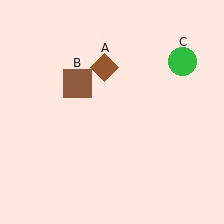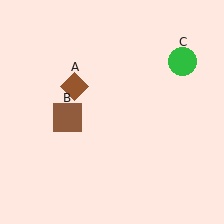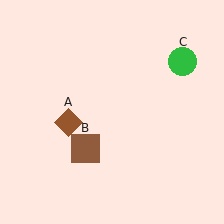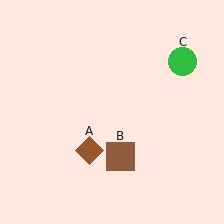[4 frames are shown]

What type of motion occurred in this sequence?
The brown diamond (object A), brown square (object B) rotated counterclockwise around the center of the scene.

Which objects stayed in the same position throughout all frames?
Green circle (object C) remained stationary.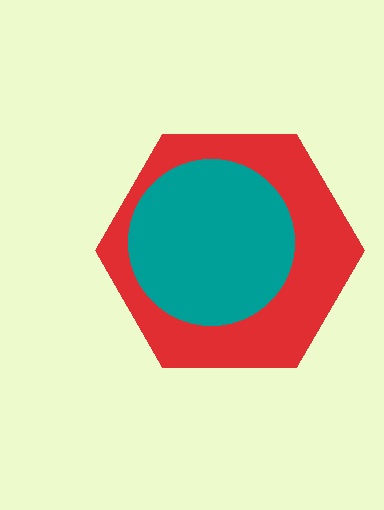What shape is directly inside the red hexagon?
The teal circle.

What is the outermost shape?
The red hexagon.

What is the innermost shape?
The teal circle.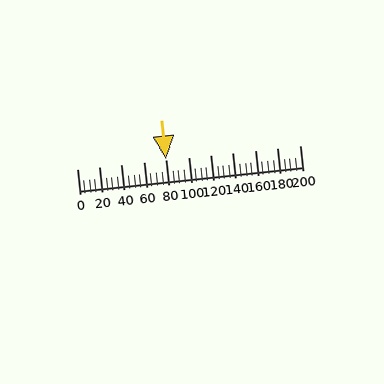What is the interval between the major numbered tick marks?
The major tick marks are spaced 20 units apart.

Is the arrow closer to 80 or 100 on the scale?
The arrow is closer to 80.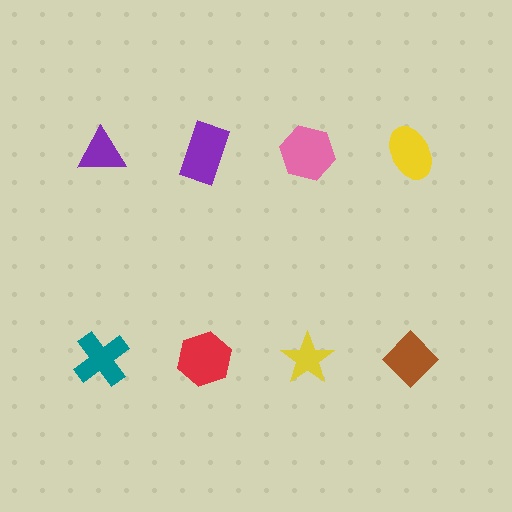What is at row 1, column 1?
A purple triangle.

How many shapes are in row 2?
4 shapes.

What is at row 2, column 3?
A yellow star.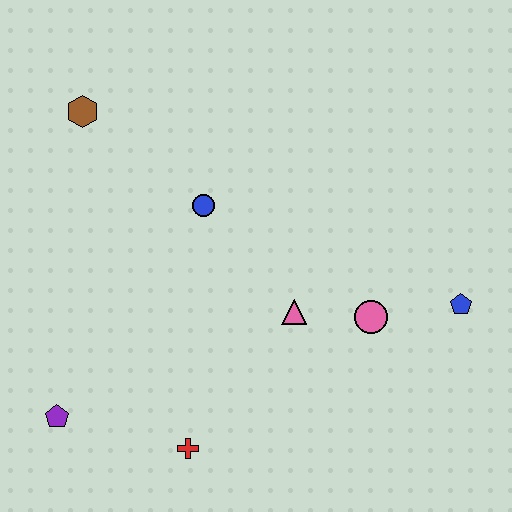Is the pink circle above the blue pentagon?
No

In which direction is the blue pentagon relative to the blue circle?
The blue pentagon is to the right of the blue circle.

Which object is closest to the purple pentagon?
The red cross is closest to the purple pentagon.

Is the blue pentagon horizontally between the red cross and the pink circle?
No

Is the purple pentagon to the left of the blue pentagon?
Yes